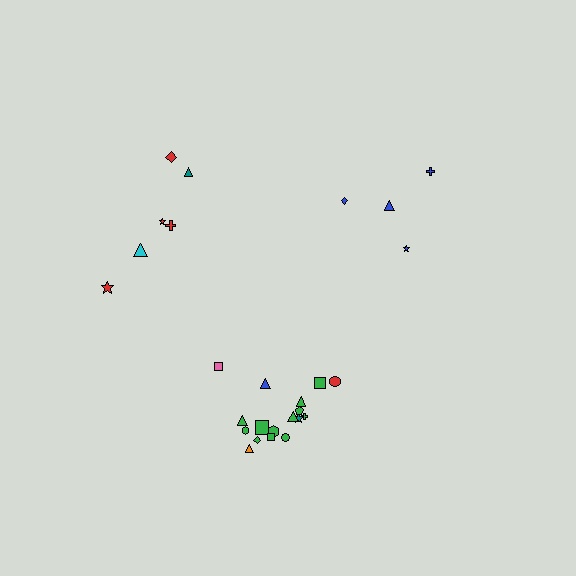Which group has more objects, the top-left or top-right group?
The top-left group.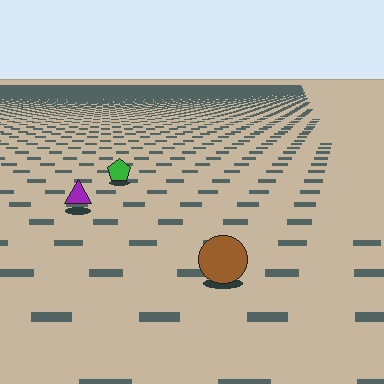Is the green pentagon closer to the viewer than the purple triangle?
No. The purple triangle is closer — you can tell from the texture gradient: the ground texture is coarser near it.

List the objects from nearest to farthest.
From nearest to farthest: the brown circle, the purple triangle, the green pentagon.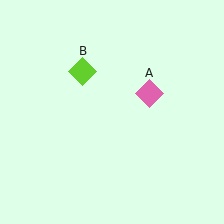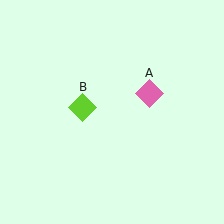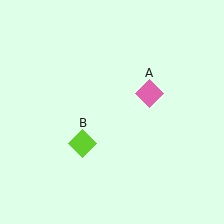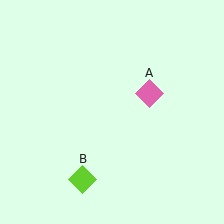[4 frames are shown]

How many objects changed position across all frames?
1 object changed position: lime diamond (object B).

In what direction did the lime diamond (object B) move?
The lime diamond (object B) moved down.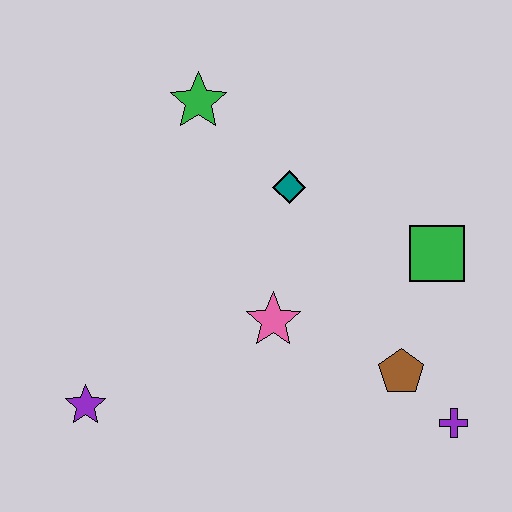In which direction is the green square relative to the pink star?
The green square is to the right of the pink star.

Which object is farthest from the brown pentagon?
The green star is farthest from the brown pentagon.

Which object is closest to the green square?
The brown pentagon is closest to the green square.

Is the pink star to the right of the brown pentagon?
No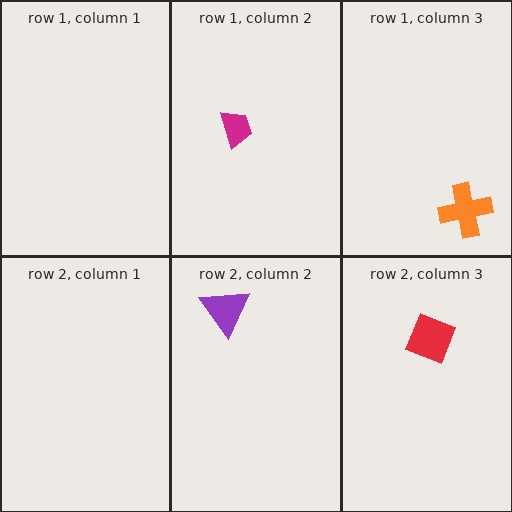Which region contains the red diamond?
The row 2, column 3 region.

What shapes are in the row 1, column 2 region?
The magenta trapezoid.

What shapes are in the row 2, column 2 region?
The purple triangle.